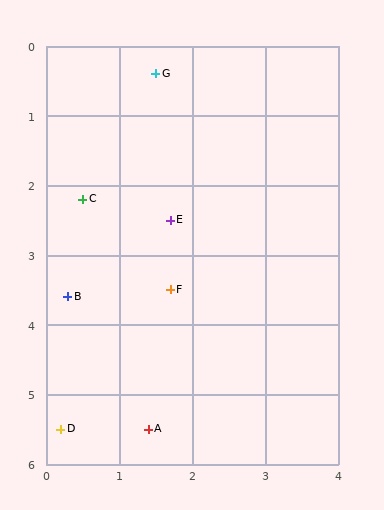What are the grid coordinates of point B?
Point B is at approximately (0.3, 3.6).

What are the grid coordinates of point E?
Point E is at approximately (1.7, 2.5).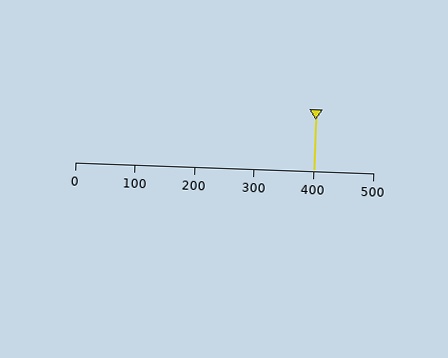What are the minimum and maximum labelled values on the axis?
The axis runs from 0 to 500.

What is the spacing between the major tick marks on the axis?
The major ticks are spaced 100 apart.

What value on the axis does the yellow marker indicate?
The marker indicates approximately 400.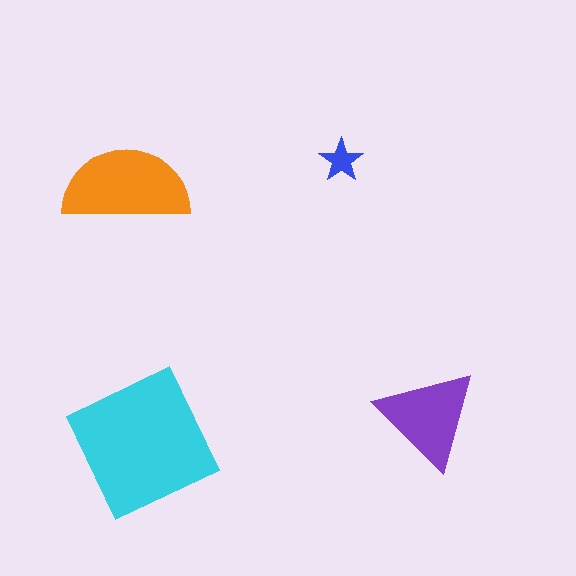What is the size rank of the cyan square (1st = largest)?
1st.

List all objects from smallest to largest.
The blue star, the purple triangle, the orange semicircle, the cyan square.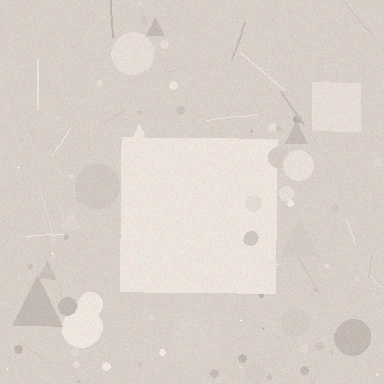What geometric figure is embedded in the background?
A square is embedded in the background.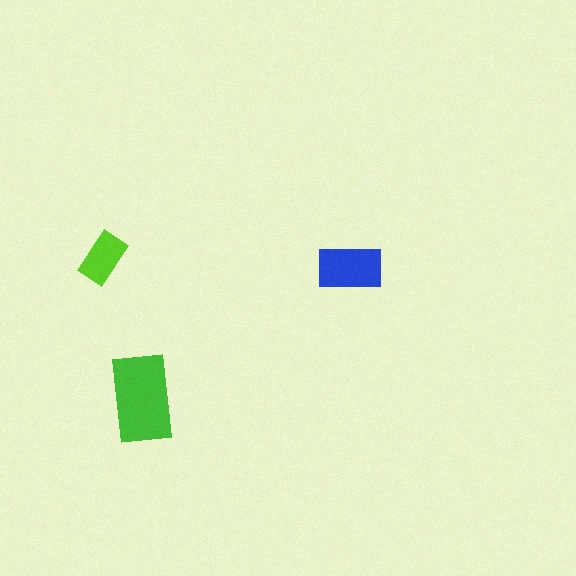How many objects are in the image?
There are 3 objects in the image.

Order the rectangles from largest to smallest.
the green one, the blue one, the lime one.